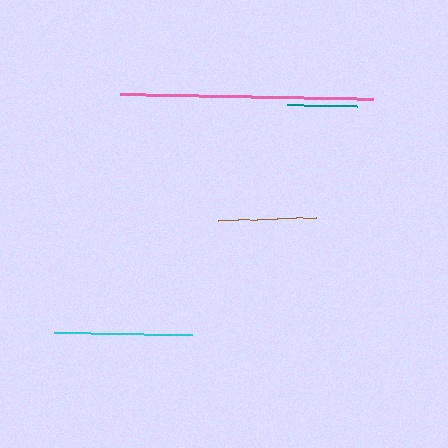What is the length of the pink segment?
The pink segment is approximately 252 pixels long.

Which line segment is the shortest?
The teal line is the shortest at approximately 71 pixels.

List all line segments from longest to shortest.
From longest to shortest: pink, cyan, brown, teal.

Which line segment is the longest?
The pink line is the longest at approximately 252 pixels.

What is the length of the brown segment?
The brown segment is approximately 98 pixels long.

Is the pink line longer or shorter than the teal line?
The pink line is longer than the teal line.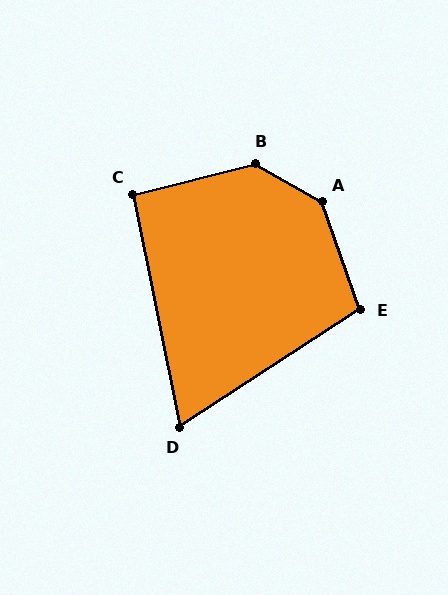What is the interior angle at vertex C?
Approximately 93 degrees (approximately right).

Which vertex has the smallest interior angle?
D, at approximately 68 degrees.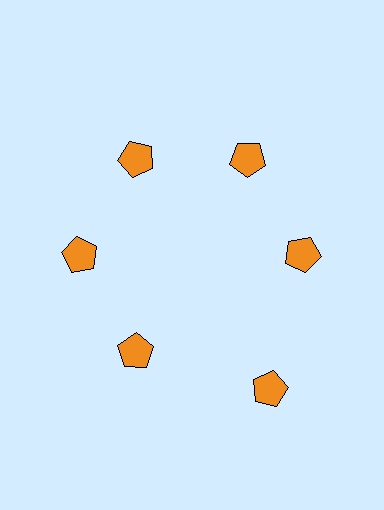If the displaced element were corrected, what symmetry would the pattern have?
It would have 6-fold rotational symmetry — the pattern would map onto itself every 60 degrees.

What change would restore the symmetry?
The symmetry would be restored by moving it inward, back onto the ring so that all 6 pentagons sit at equal angles and equal distance from the center.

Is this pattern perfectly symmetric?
No. The 6 orange pentagons are arranged in a ring, but one element near the 5 o'clock position is pushed outward from the center, breaking the 6-fold rotational symmetry.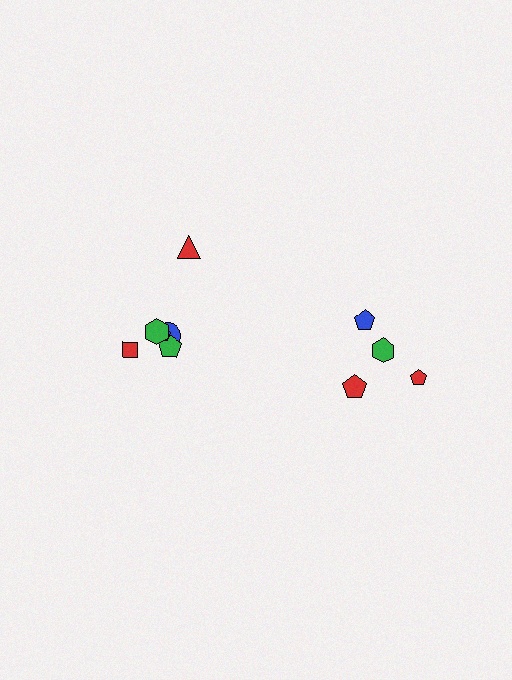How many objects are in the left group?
There are 6 objects.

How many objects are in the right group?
There are 4 objects.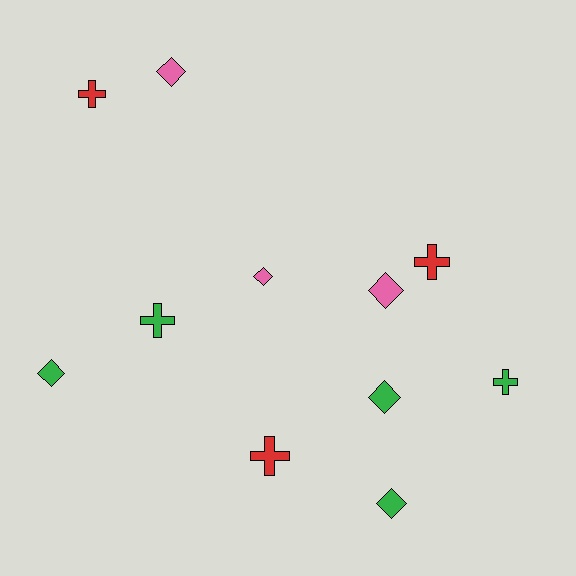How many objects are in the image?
There are 11 objects.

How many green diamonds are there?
There are 3 green diamonds.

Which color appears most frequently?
Green, with 5 objects.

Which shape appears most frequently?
Diamond, with 6 objects.